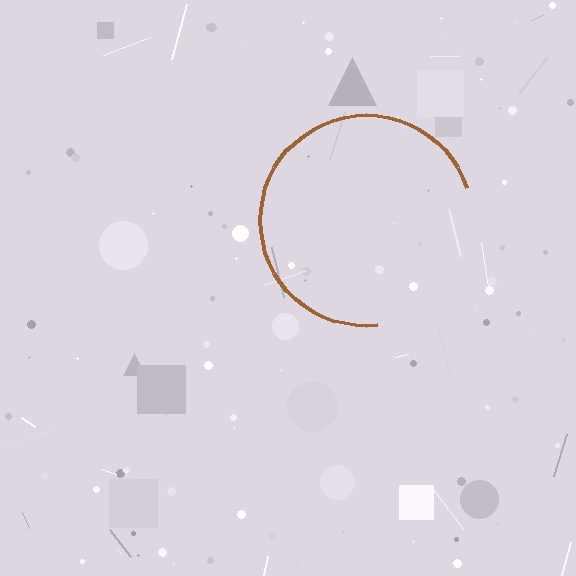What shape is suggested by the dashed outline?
The dashed outline suggests a circle.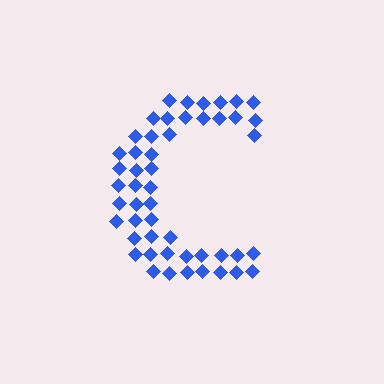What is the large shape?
The large shape is the letter C.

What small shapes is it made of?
It is made of small diamonds.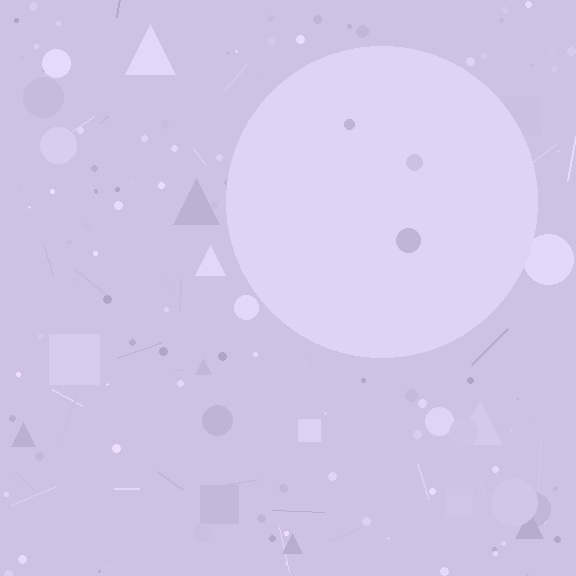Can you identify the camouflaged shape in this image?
The camouflaged shape is a circle.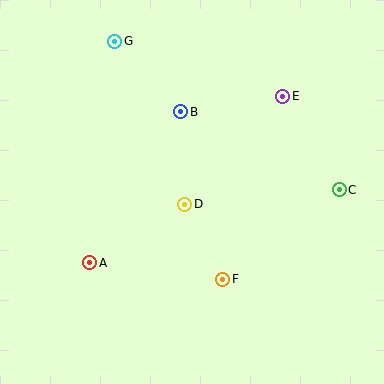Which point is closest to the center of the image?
Point D at (185, 204) is closest to the center.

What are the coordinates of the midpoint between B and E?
The midpoint between B and E is at (232, 104).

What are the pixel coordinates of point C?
Point C is at (339, 190).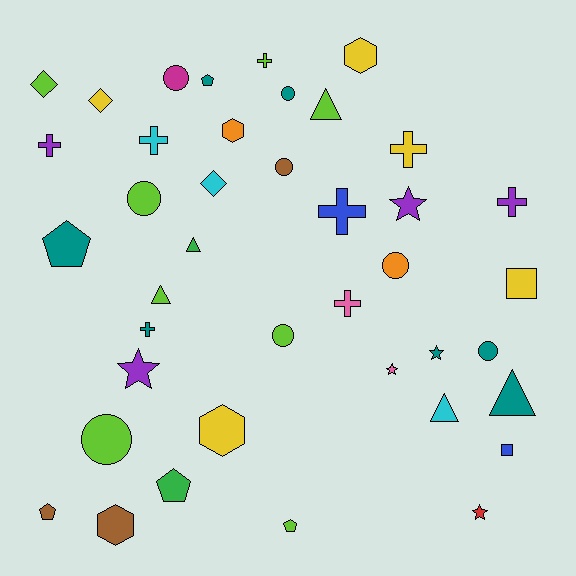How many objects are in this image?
There are 40 objects.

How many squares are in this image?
There are 2 squares.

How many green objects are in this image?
There are 2 green objects.